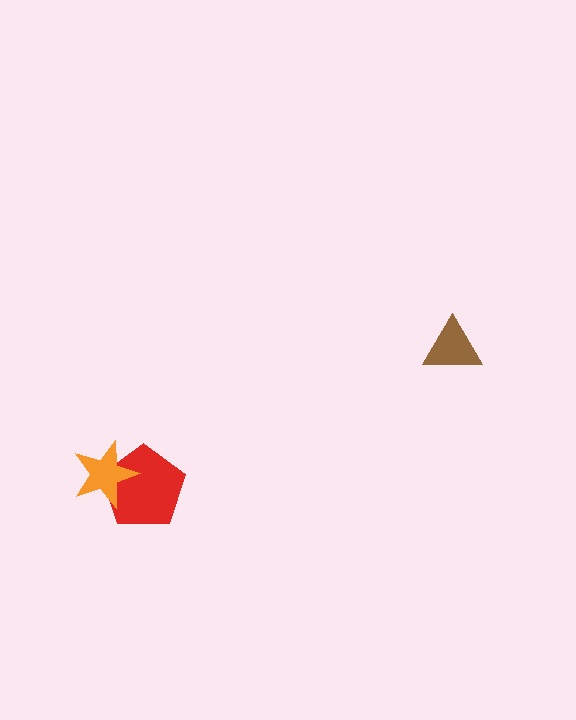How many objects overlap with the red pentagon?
1 object overlaps with the red pentagon.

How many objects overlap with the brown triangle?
0 objects overlap with the brown triangle.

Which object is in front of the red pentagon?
The orange star is in front of the red pentagon.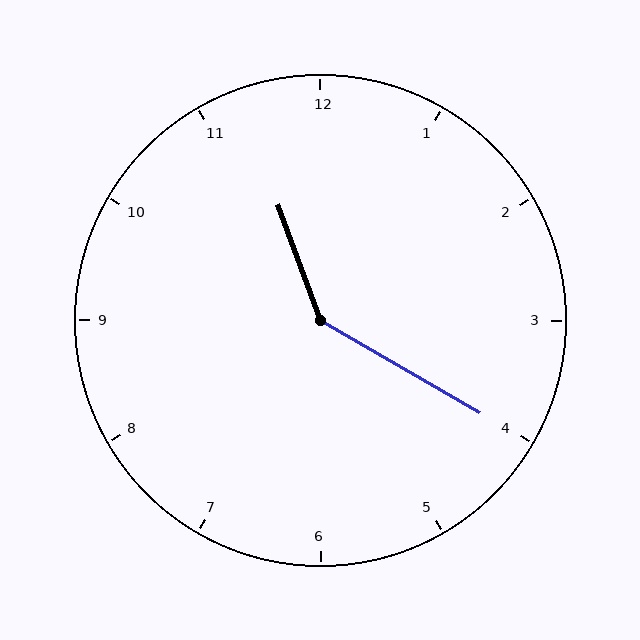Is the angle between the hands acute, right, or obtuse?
It is obtuse.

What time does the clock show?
11:20.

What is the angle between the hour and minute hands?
Approximately 140 degrees.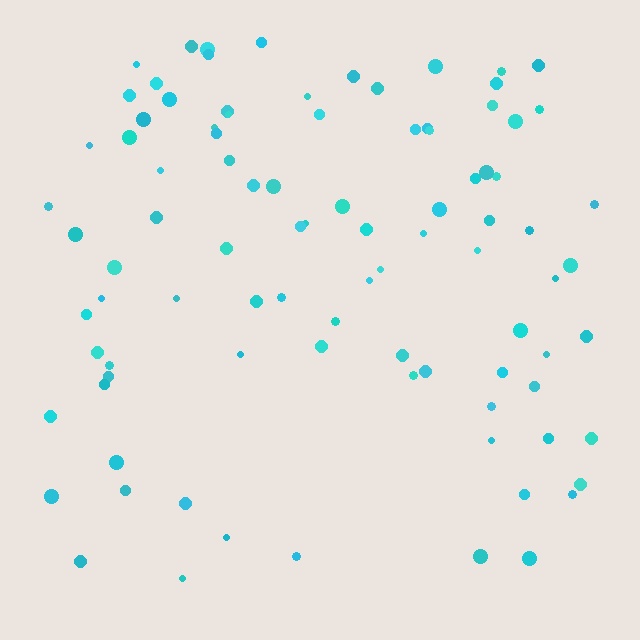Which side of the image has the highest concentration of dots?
The top.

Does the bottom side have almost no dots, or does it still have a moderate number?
Still a moderate number, just noticeably fewer than the top.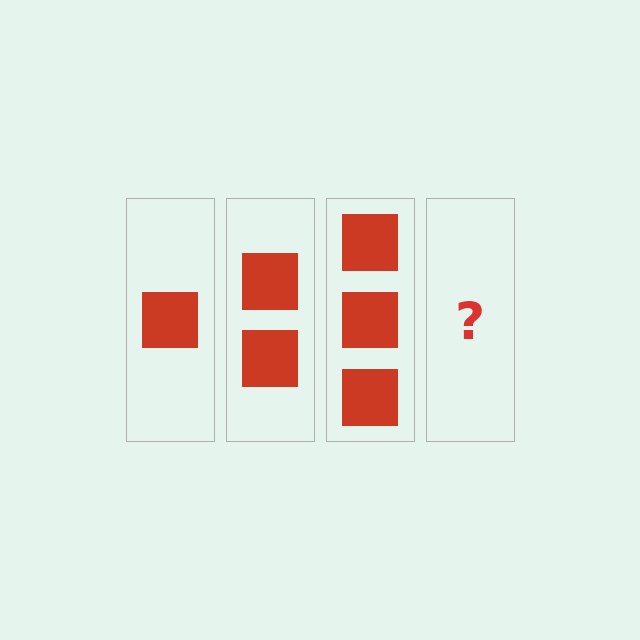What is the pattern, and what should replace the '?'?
The pattern is that each step adds one more square. The '?' should be 4 squares.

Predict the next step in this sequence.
The next step is 4 squares.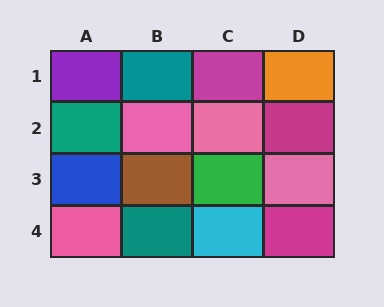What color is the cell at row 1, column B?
Teal.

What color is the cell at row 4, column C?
Cyan.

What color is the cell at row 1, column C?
Magenta.